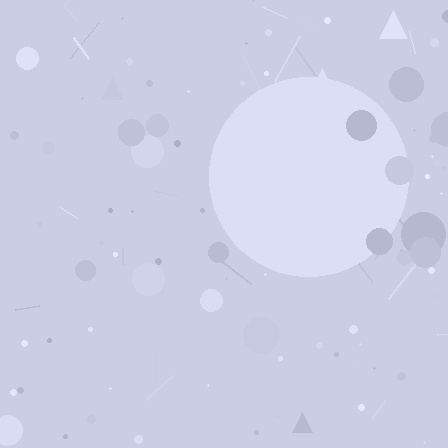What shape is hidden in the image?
A circle is hidden in the image.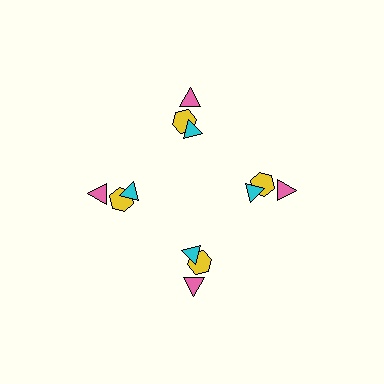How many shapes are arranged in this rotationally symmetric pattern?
There are 12 shapes, arranged in 4 groups of 3.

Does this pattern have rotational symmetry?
Yes, this pattern has 4-fold rotational symmetry. It looks the same after rotating 90 degrees around the center.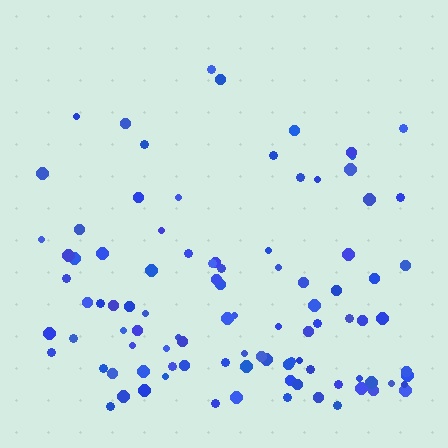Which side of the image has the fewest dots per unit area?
The top.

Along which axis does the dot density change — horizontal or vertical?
Vertical.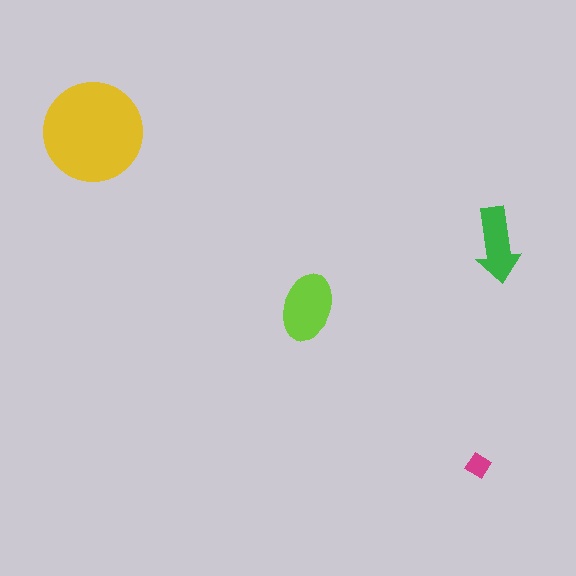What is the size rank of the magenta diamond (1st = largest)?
4th.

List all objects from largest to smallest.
The yellow circle, the lime ellipse, the green arrow, the magenta diamond.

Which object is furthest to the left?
The yellow circle is leftmost.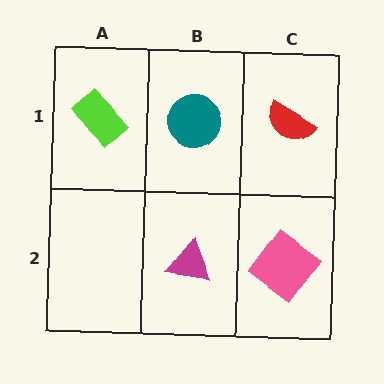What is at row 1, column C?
A red semicircle.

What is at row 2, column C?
A pink diamond.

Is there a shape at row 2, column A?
No, that cell is empty.